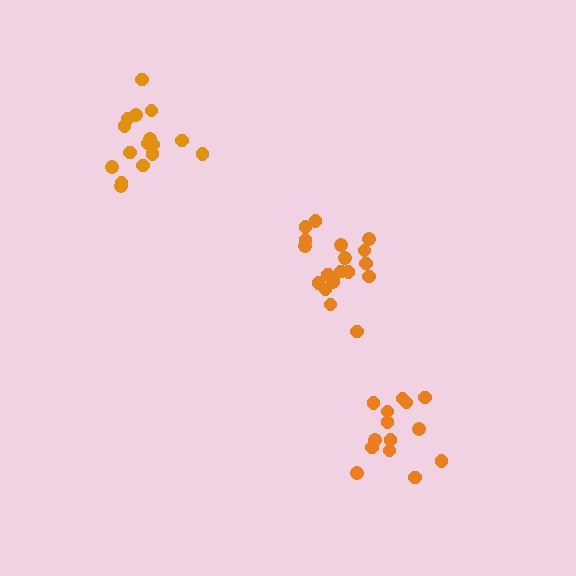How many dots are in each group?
Group 1: 14 dots, Group 2: 19 dots, Group 3: 16 dots (49 total).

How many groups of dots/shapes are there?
There are 3 groups.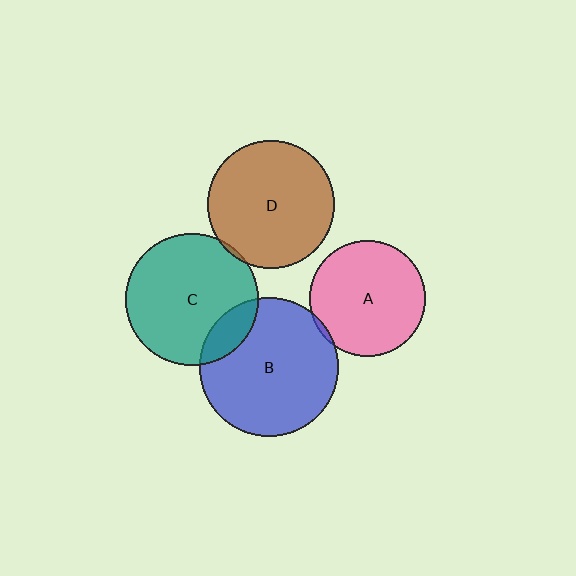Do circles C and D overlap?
Yes.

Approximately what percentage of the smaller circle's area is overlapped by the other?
Approximately 5%.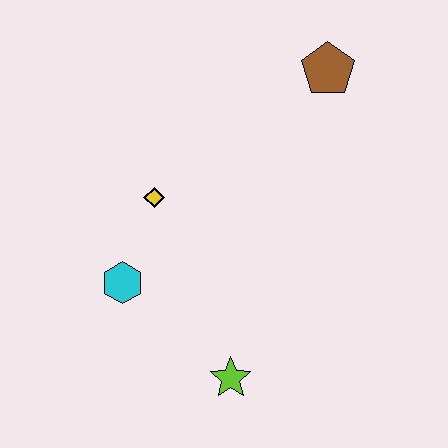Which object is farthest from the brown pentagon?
The lime star is farthest from the brown pentagon.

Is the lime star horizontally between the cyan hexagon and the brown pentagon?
Yes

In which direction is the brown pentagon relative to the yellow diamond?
The brown pentagon is to the right of the yellow diamond.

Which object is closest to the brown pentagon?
The yellow diamond is closest to the brown pentagon.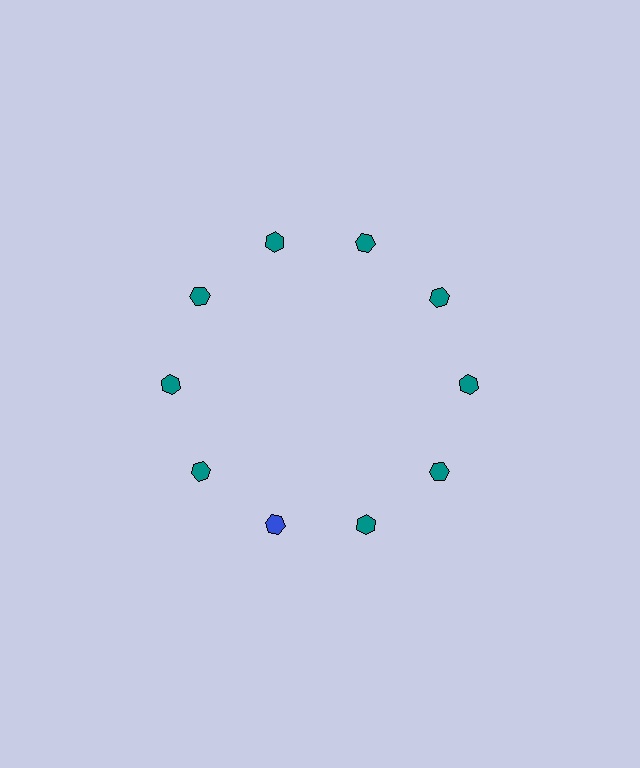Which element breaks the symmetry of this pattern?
The blue hexagon at roughly the 7 o'clock position breaks the symmetry. All other shapes are teal hexagons.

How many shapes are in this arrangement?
There are 10 shapes arranged in a ring pattern.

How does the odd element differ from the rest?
It has a different color: blue instead of teal.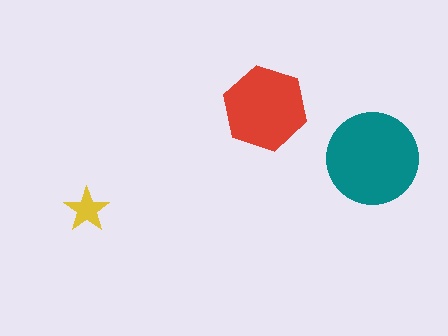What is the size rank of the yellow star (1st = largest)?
3rd.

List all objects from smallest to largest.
The yellow star, the red hexagon, the teal circle.